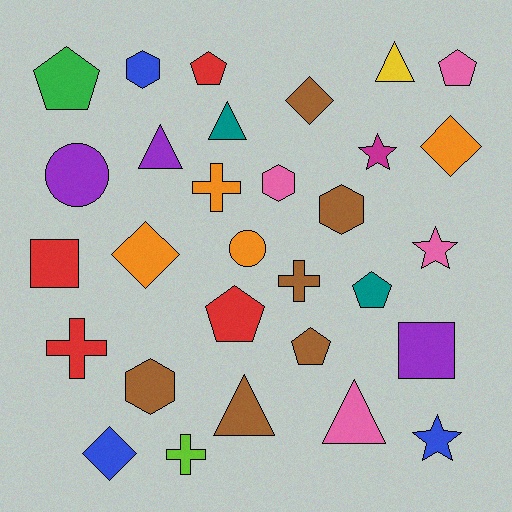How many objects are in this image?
There are 30 objects.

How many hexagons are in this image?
There are 4 hexagons.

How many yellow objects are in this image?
There is 1 yellow object.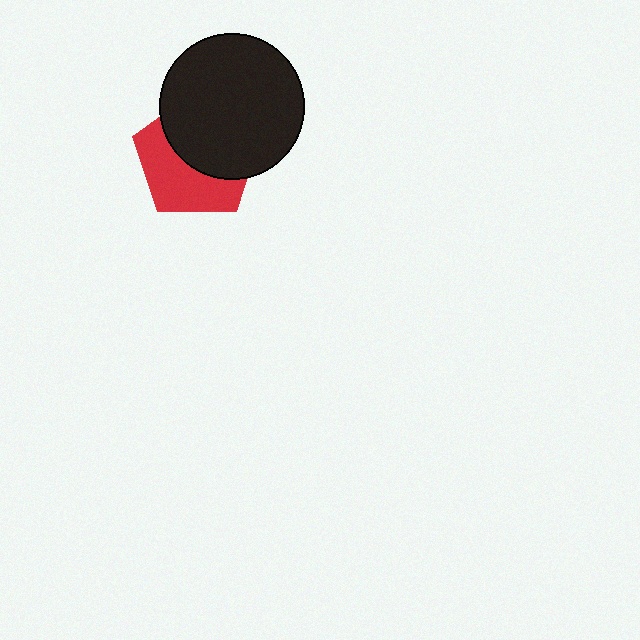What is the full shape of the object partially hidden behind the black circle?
The partially hidden object is a red pentagon.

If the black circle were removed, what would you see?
You would see the complete red pentagon.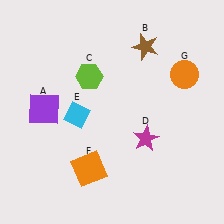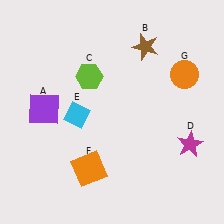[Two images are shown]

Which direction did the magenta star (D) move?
The magenta star (D) moved right.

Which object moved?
The magenta star (D) moved right.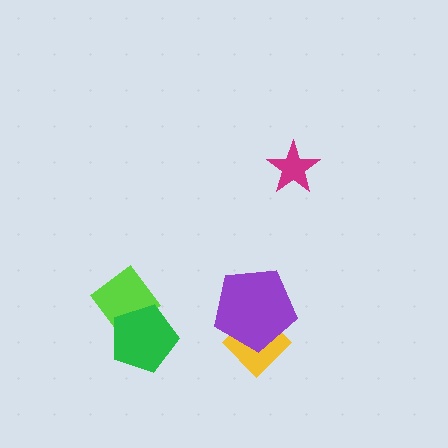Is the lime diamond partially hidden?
Yes, it is partially covered by another shape.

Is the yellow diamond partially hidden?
Yes, it is partially covered by another shape.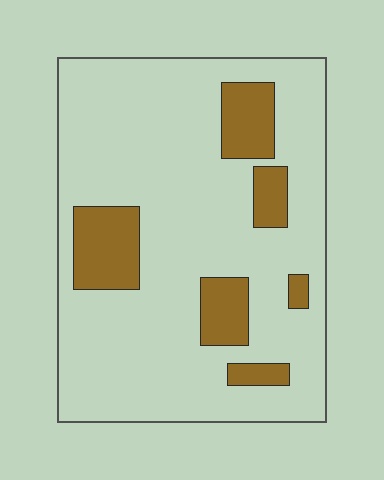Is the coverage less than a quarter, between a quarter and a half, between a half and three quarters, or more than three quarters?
Less than a quarter.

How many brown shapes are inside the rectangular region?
6.